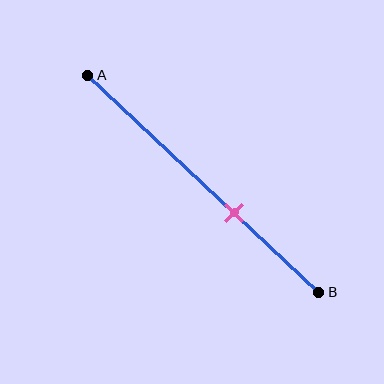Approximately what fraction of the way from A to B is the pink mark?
The pink mark is approximately 65% of the way from A to B.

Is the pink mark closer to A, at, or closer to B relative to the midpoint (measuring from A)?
The pink mark is closer to point B than the midpoint of segment AB.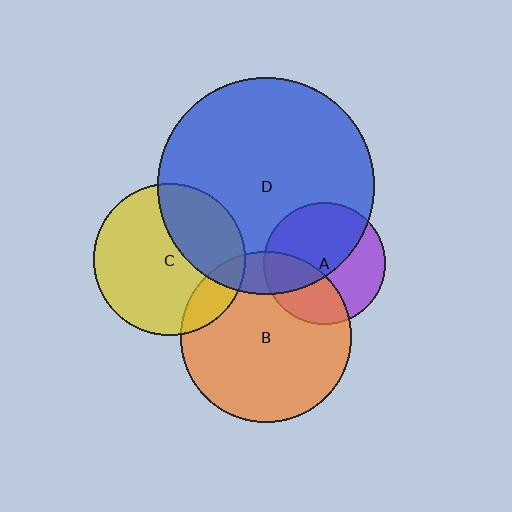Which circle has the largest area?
Circle D (blue).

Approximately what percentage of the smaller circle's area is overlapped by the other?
Approximately 15%.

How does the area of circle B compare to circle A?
Approximately 2.0 times.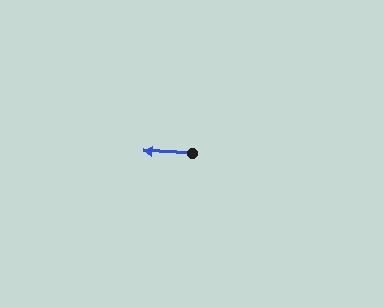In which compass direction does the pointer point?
West.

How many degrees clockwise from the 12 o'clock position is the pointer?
Approximately 273 degrees.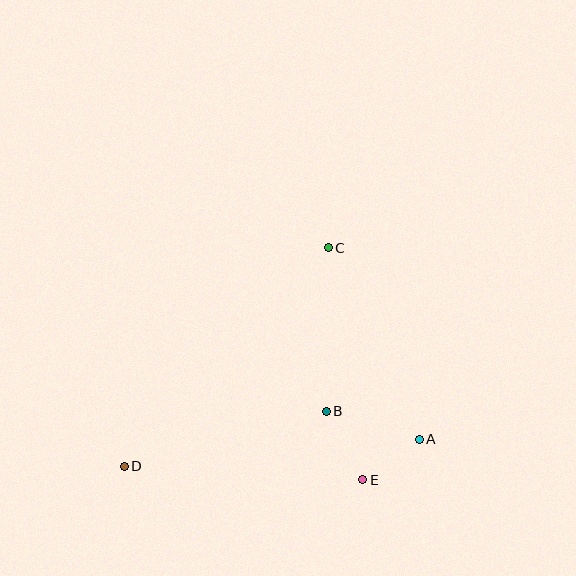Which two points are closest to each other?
Points A and E are closest to each other.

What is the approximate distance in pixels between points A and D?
The distance between A and D is approximately 296 pixels.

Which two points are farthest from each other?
Points C and D are farthest from each other.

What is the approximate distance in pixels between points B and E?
The distance between B and E is approximately 78 pixels.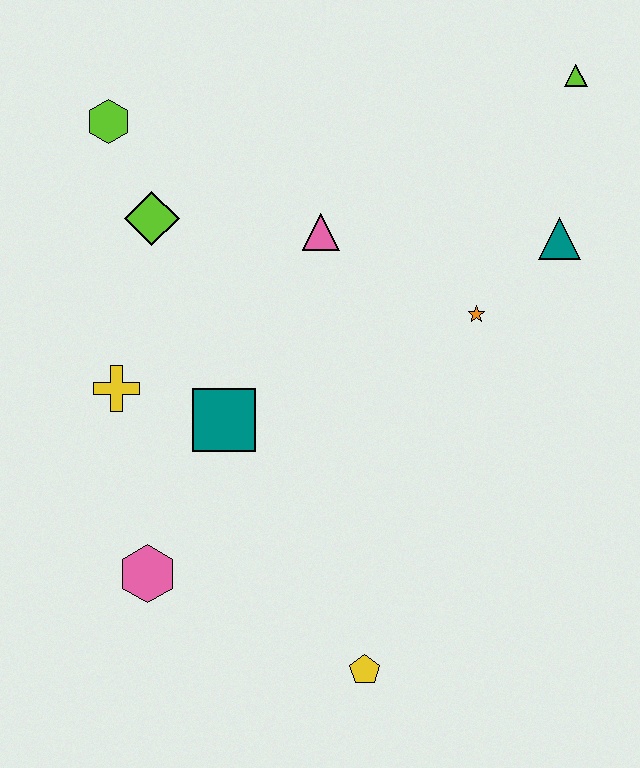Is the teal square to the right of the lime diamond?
Yes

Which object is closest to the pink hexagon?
The teal square is closest to the pink hexagon.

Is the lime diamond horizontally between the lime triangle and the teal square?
No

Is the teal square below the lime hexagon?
Yes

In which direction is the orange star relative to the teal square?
The orange star is to the right of the teal square.